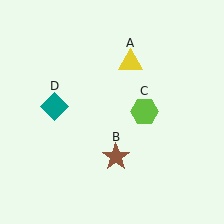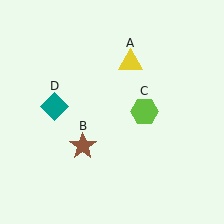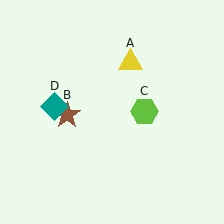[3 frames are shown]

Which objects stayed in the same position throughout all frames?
Yellow triangle (object A) and lime hexagon (object C) and teal diamond (object D) remained stationary.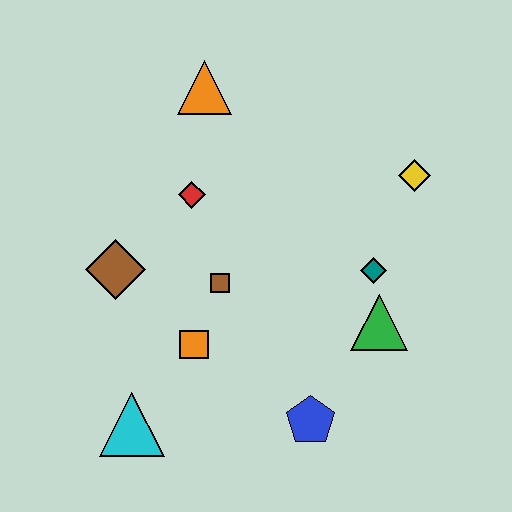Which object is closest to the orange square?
The brown square is closest to the orange square.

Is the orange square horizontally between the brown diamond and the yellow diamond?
Yes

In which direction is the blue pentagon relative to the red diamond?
The blue pentagon is below the red diamond.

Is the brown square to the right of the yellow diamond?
No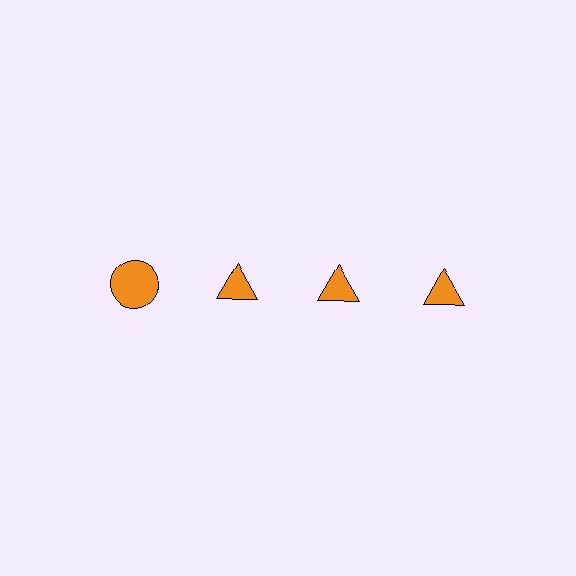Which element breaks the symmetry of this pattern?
The orange circle in the top row, leftmost column breaks the symmetry. All other shapes are orange triangles.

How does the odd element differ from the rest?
It has a different shape: circle instead of triangle.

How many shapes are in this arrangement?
There are 4 shapes arranged in a grid pattern.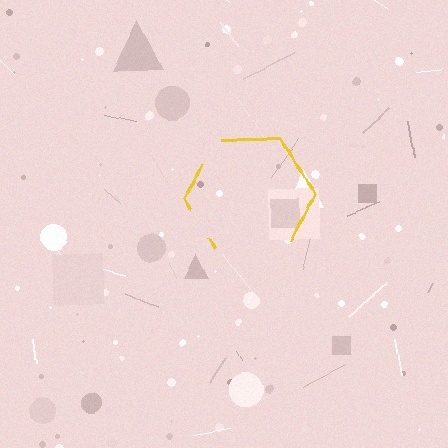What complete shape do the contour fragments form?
The contour fragments form a hexagon.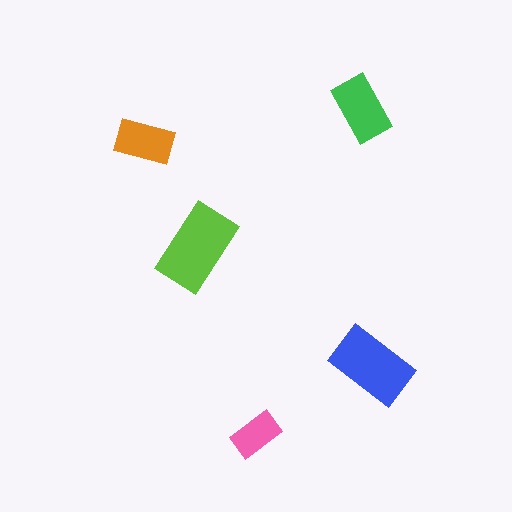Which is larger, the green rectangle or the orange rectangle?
The green one.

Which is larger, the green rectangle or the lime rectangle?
The lime one.